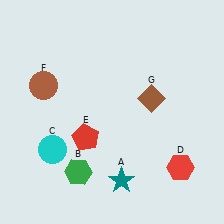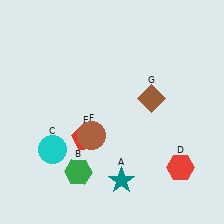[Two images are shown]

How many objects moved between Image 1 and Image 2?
1 object moved between the two images.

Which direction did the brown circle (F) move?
The brown circle (F) moved down.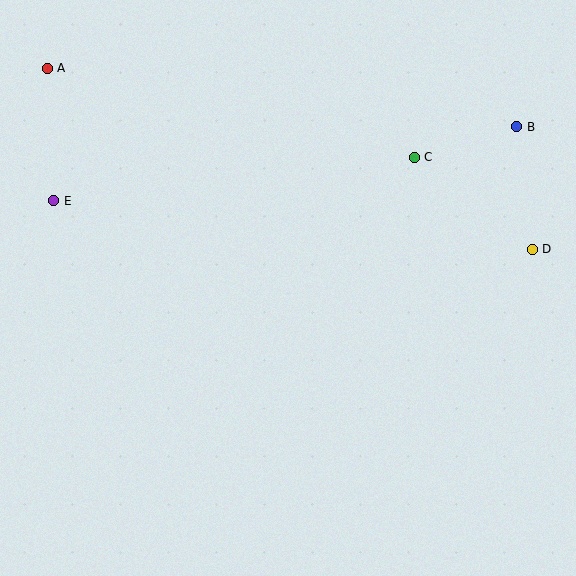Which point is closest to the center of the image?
Point C at (414, 157) is closest to the center.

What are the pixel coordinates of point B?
Point B is at (517, 127).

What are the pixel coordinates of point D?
Point D is at (532, 249).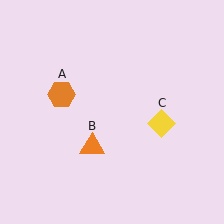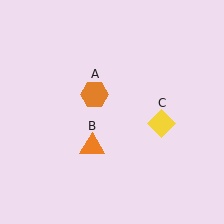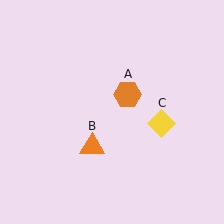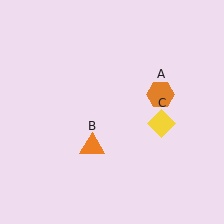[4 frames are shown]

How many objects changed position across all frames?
1 object changed position: orange hexagon (object A).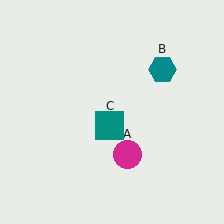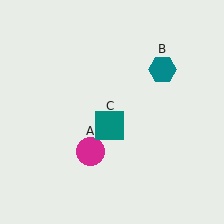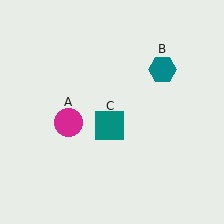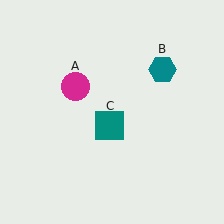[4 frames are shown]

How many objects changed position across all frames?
1 object changed position: magenta circle (object A).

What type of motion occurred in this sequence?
The magenta circle (object A) rotated clockwise around the center of the scene.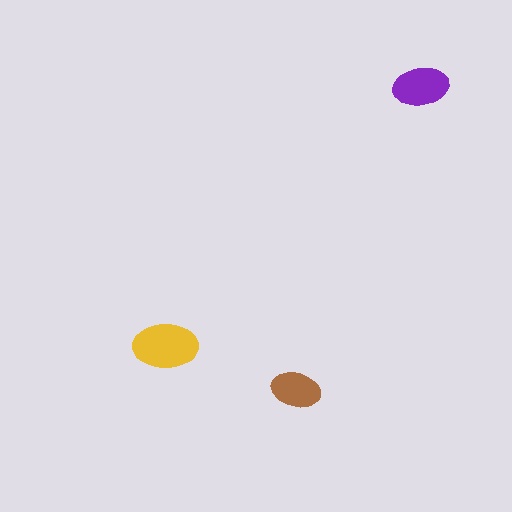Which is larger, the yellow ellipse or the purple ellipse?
The yellow one.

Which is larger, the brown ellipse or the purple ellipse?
The purple one.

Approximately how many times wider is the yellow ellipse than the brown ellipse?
About 1.5 times wider.